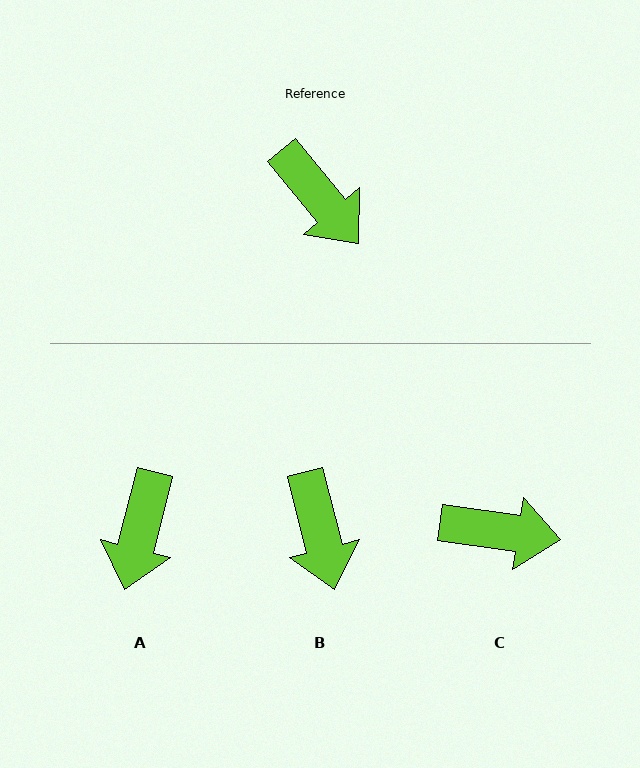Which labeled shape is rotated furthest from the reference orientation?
A, about 54 degrees away.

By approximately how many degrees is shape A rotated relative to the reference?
Approximately 54 degrees clockwise.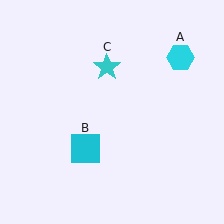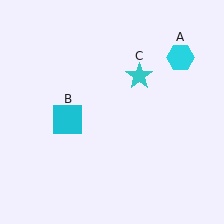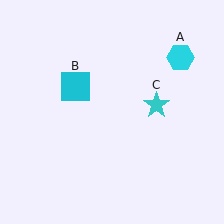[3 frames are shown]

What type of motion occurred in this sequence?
The cyan square (object B), cyan star (object C) rotated clockwise around the center of the scene.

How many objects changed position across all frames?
2 objects changed position: cyan square (object B), cyan star (object C).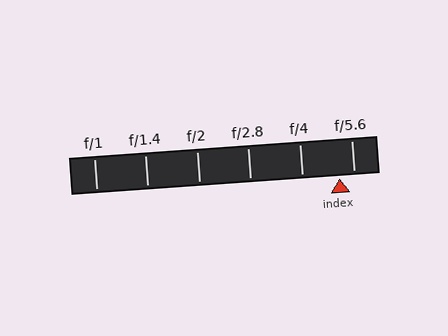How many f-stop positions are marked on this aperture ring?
There are 6 f-stop positions marked.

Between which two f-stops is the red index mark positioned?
The index mark is between f/4 and f/5.6.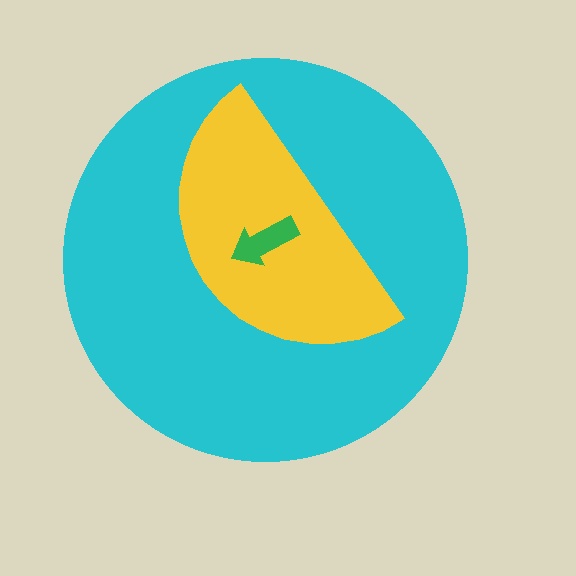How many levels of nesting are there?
3.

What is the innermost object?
The green arrow.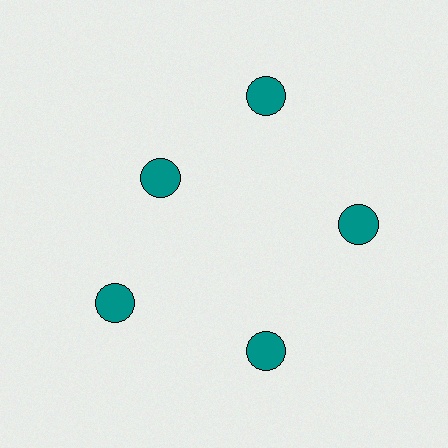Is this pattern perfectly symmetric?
No. The 5 teal circles are arranged in a ring, but one element near the 10 o'clock position is pulled inward toward the center, breaking the 5-fold rotational symmetry.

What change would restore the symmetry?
The symmetry would be restored by moving it outward, back onto the ring so that all 5 circles sit at equal angles and equal distance from the center.